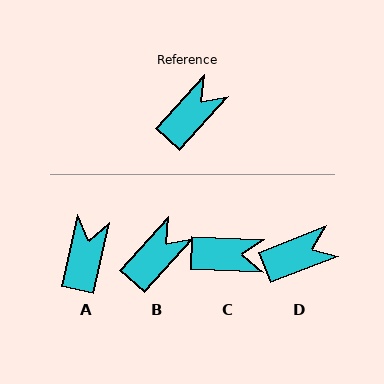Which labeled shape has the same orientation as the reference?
B.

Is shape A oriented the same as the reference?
No, it is off by about 29 degrees.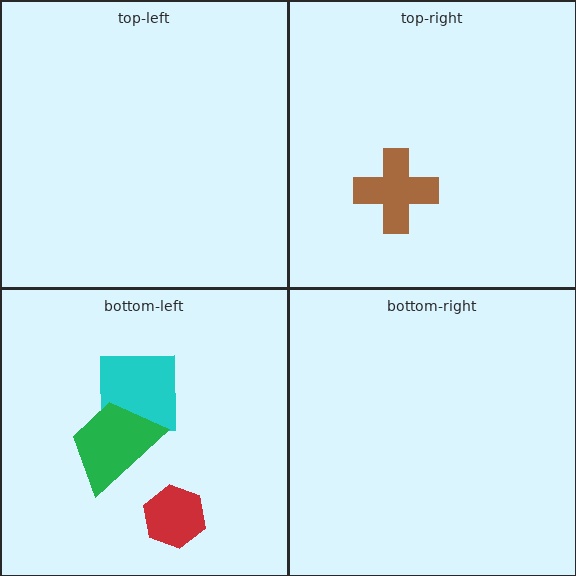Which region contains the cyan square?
The bottom-left region.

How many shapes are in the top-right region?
1.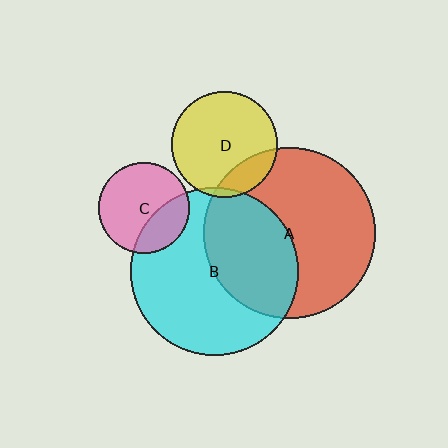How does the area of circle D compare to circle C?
Approximately 1.3 times.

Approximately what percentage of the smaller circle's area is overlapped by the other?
Approximately 5%.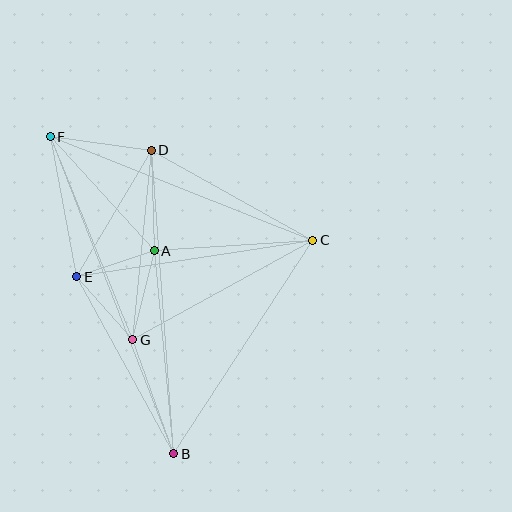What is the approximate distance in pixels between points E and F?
The distance between E and F is approximately 143 pixels.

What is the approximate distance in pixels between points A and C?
The distance between A and C is approximately 159 pixels.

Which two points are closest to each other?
Points A and E are closest to each other.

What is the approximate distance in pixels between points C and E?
The distance between C and E is approximately 239 pixels.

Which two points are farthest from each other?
Points B and F are farthest from each other.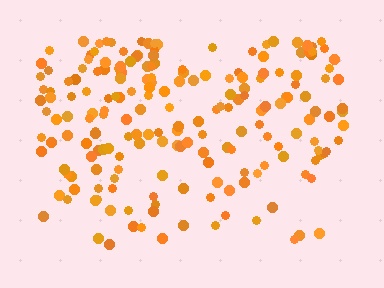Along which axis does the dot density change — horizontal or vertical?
Vertical.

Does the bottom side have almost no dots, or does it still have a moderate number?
Still a moderate number, just noticeably fewer than the top.